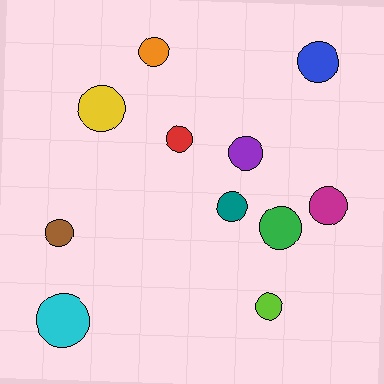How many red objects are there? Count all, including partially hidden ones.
There is 1 red object.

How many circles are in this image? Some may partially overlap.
There are 11 circles.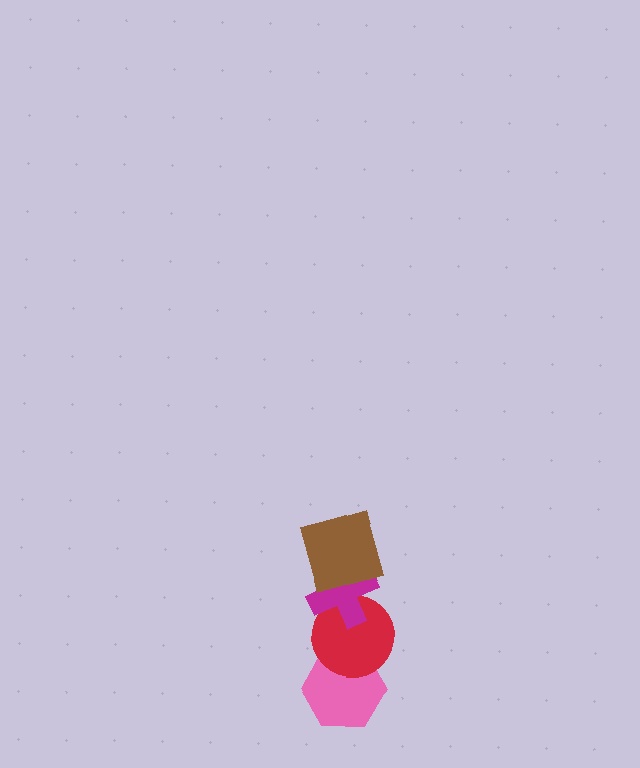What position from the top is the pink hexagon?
The pink hexagon is 4th from the top.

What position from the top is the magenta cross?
The magenta cross is 2nd from the top.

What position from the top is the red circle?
The red circle is 3rd from the top.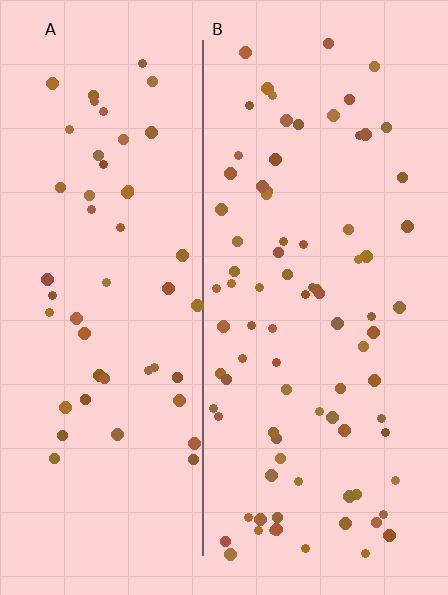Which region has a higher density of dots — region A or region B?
B (the right).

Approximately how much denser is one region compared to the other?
Approximately 1.6× — region B over region A.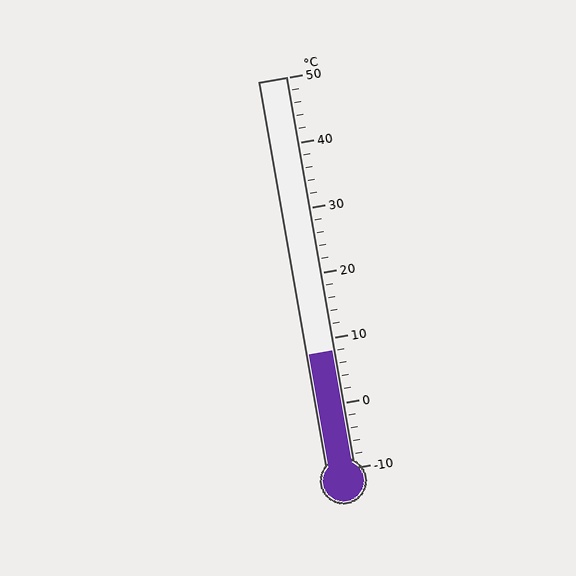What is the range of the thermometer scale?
The thermometer scale ranges from -10°C to 50°C.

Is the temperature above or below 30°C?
The temperature is below 30°C.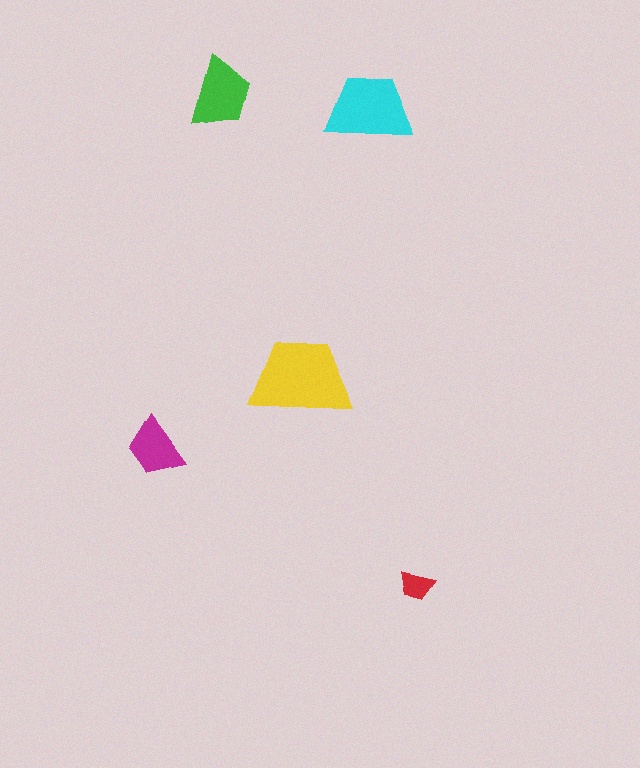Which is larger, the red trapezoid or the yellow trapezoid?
The yellow one.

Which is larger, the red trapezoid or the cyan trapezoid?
The cyan one.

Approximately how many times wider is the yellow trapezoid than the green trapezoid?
About 1.5 times wider.